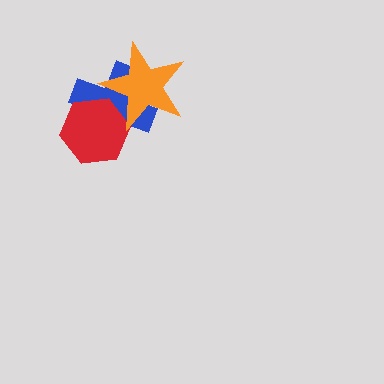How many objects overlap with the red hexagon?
2 objects overlap with the red hexagon.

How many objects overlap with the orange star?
2 objects overlap with the orange star.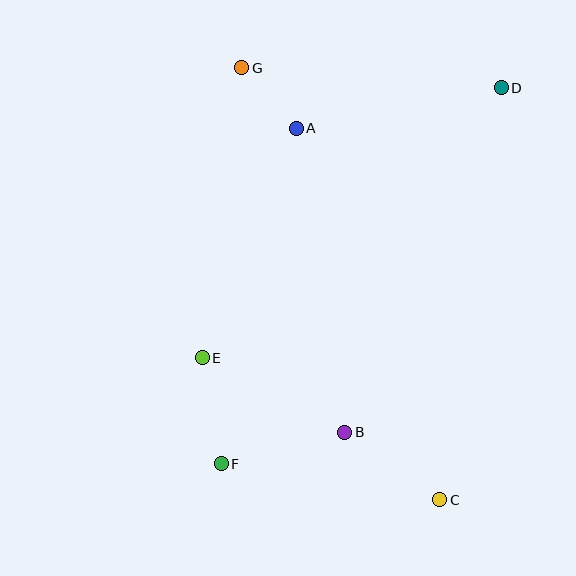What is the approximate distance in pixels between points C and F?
The distance between C and F is approximately 221 pixels.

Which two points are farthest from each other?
Points C and G are farthest from each other.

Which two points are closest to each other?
Points A and G are closest to each other.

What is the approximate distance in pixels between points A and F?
The distance between A and F is approximately 344 pixels.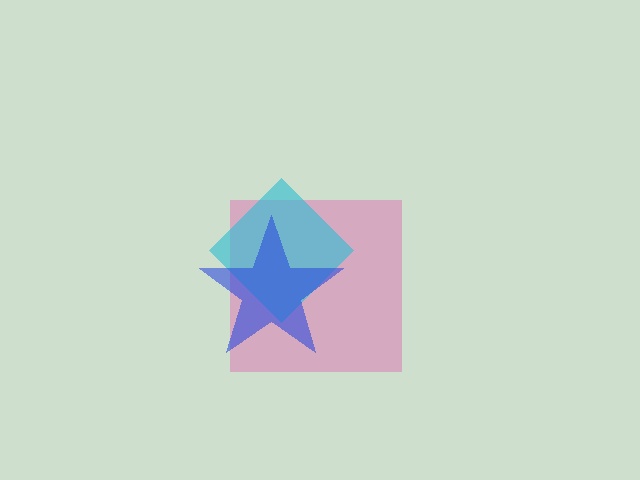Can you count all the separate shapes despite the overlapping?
Yes, there are 3 separate shapes.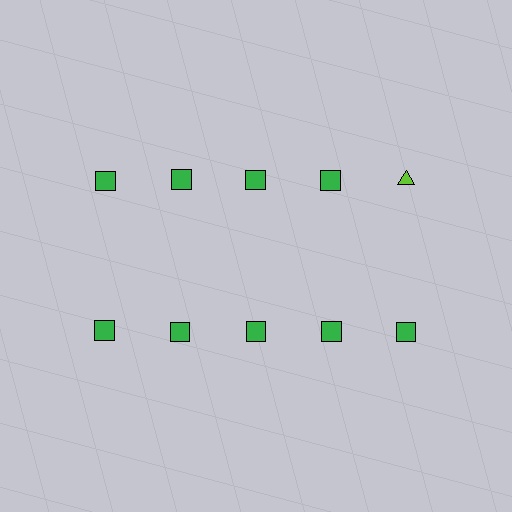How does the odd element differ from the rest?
It differs in both color (lime instead of green) and shape (triangle instead of square).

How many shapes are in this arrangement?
There are 10 shapes arranged in a grid pattern.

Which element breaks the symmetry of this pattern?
The lime triangle in the top row, rightmost column breaks the symmetry. All other shapes are green squares.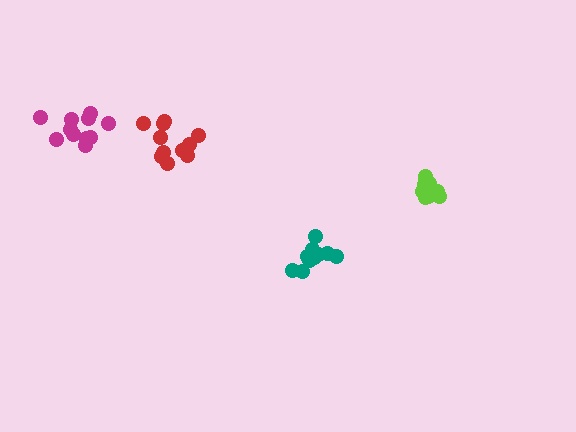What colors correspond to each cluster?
The clusters are colored: teal, magenta, red, lime.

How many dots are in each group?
Group 1: 11 dots, Group 2: 11 dots, Group 3: 11 dots, Group 4: 11 dots (44 total).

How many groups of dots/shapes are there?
There are 4 groups.